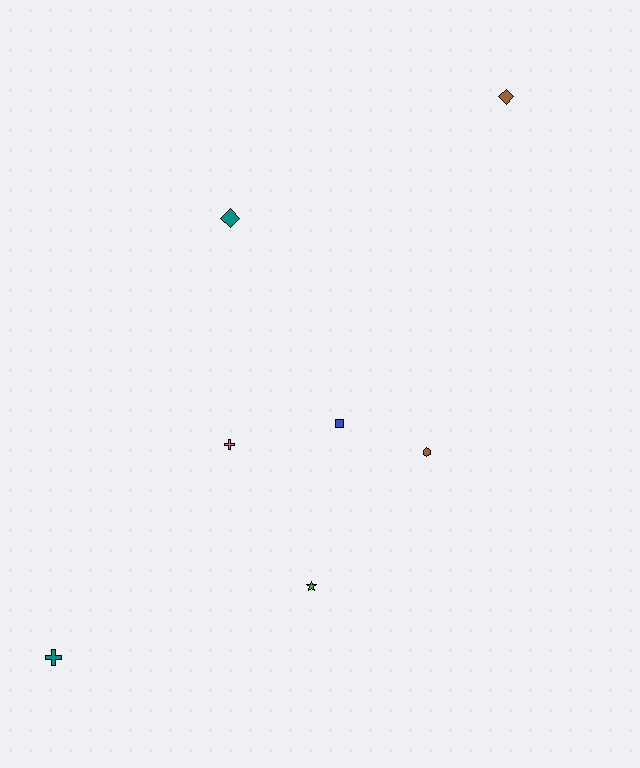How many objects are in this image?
There are 7 objects.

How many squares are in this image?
There is 1 square.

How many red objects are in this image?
There are no red objects.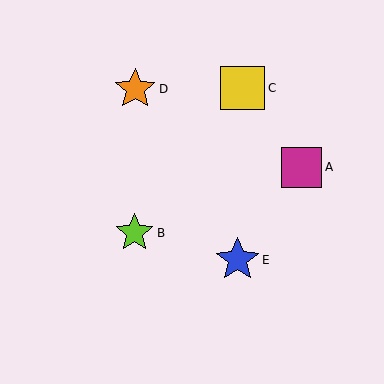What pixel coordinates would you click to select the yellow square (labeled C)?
Click at (243, 88) to select the yellow square C.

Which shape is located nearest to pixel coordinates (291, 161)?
The magenta square (labeled A) at (302, 168) is nearest to that location.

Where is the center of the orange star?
The center of the orange star is at (135, 89).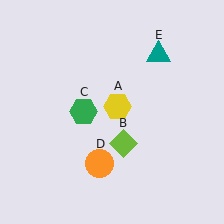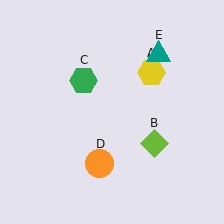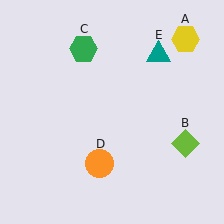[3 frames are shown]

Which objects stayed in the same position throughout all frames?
Orange circle (object D) and teal triangle (object E) remained stationary.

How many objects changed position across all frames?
3 objects changed position: yellow hexagon (object A), lime diamond (object B), green hexagon (object C).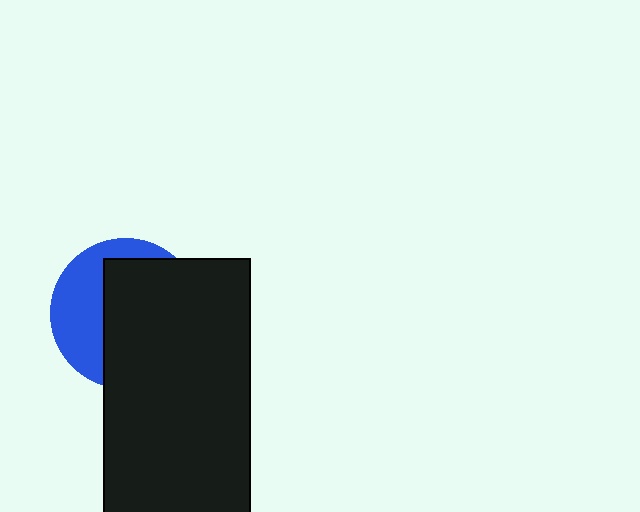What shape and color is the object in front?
The object in front is a black rectangle.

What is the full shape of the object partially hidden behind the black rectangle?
The partially hidden object is a blue circle.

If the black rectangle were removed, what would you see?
You would see the complete blue circle.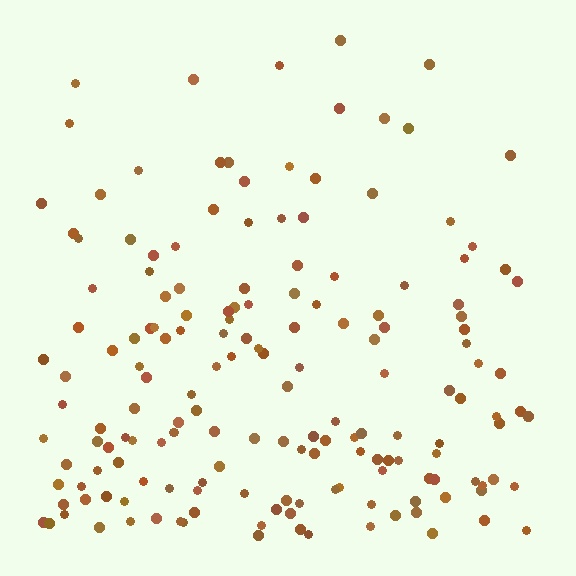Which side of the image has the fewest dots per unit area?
The top.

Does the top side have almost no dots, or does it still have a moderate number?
Still a moderate number, just noticeably fewer than the bottom.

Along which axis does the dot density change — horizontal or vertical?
Vertical.